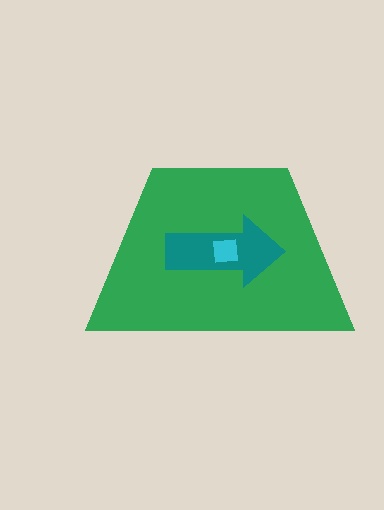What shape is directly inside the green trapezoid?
The teal arrow.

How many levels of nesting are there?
3.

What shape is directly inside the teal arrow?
The cyan square.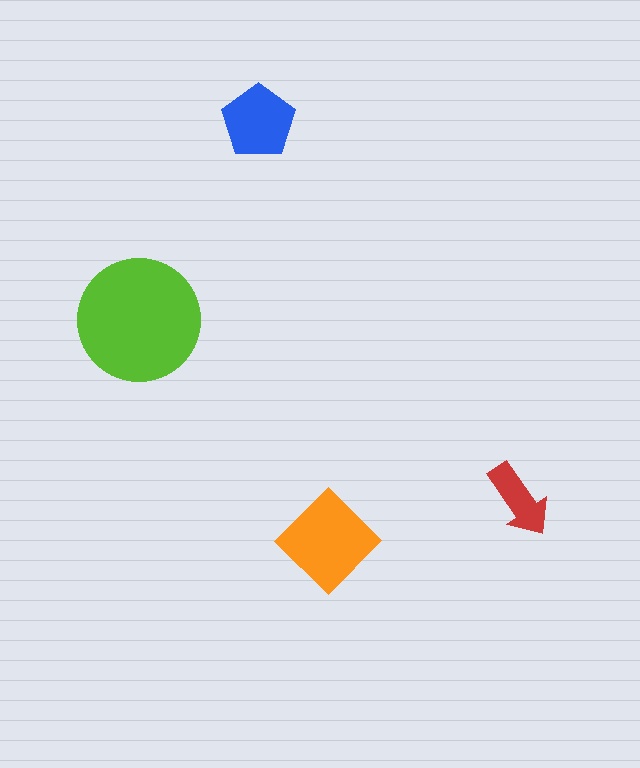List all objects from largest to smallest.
The lime circle, the orange diamond, the blue pentagon, the red arrow.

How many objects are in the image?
There are 4 objects in the image.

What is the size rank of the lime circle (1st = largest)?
1st.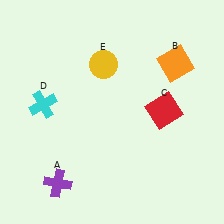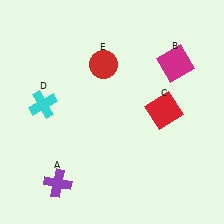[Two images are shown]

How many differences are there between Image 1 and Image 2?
There are 2 differences between the two images.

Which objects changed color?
B changed from orange to magenta. E changed from yellow to red.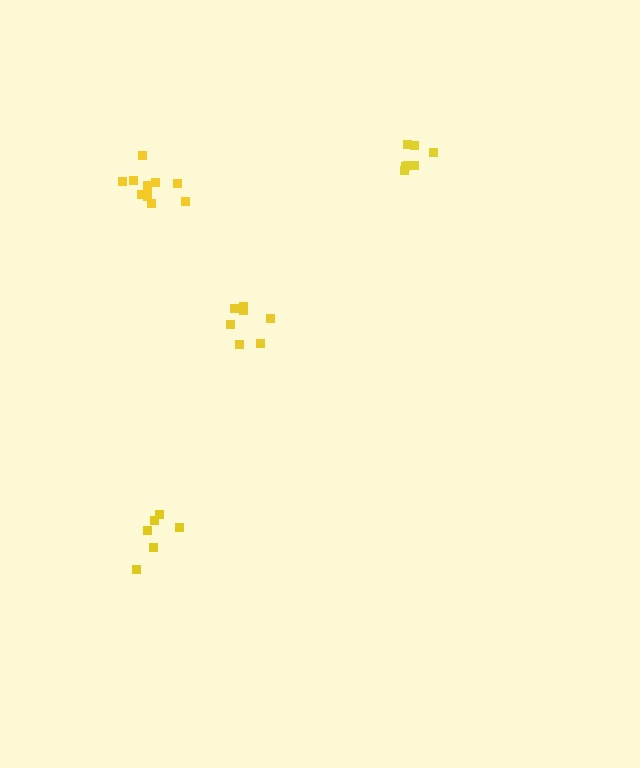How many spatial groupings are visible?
There are 4 spatial groupings.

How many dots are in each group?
Group 1: 11 dots, Group 2: 6 dots, Group 3: 7 dots, Group 4: 7 dots (31 total).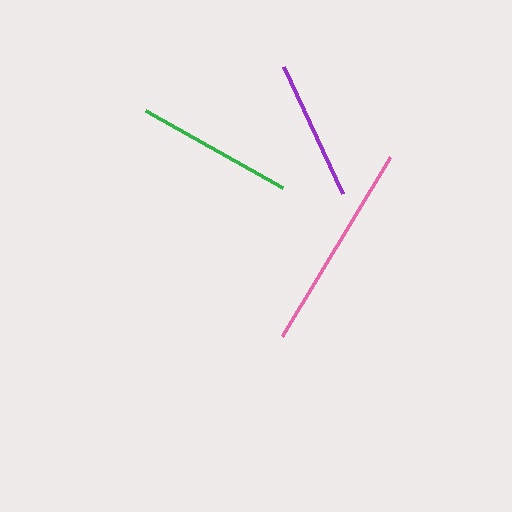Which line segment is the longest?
The pink line is the longest at approximately 209 pixels.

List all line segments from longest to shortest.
From longest to shortest: pink, green, purple.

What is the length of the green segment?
The green segment is approximately 156 pixels long.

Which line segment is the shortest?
The purple line is the shortest at approximately 140 pixels.